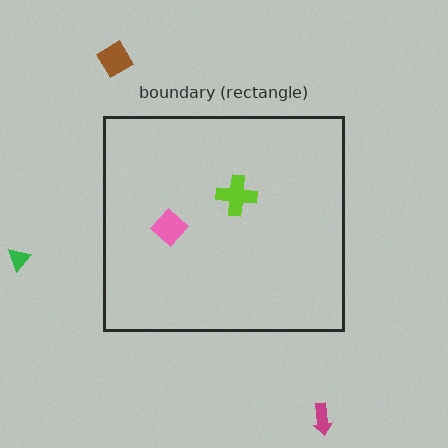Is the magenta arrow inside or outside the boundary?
Outside.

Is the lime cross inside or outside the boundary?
Inside.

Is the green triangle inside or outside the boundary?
Outside.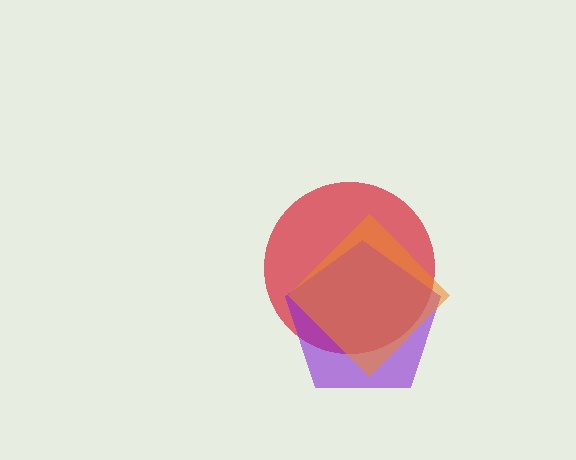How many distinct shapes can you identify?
There are 3 distinct shapes: a red circle, a purple pentagon, an orange diamond.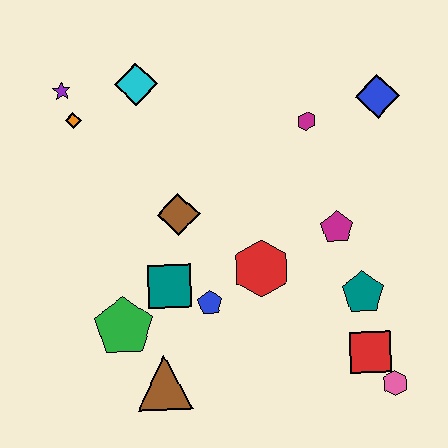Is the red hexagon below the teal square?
No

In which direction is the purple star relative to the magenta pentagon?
The purple star is to the left of the magenta pentagon.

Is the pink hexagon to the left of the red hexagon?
No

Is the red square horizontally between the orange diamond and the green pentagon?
No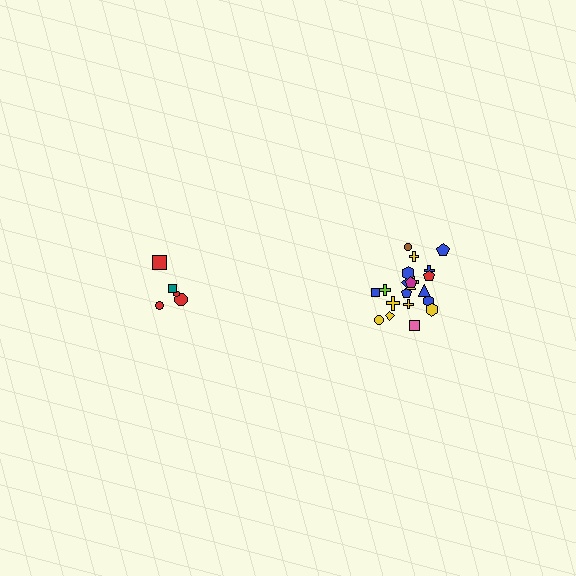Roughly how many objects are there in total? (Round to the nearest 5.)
Roughly 25 objects in total.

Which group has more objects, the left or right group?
The right group.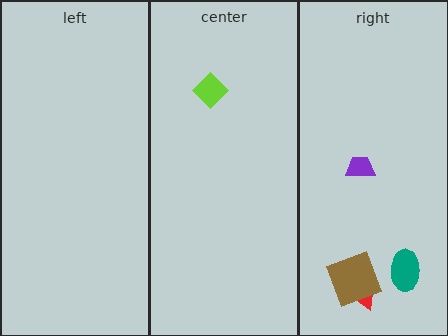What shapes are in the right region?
The teal ellipse, the purple trapezoid, the red triangle, the brown square.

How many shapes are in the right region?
4.